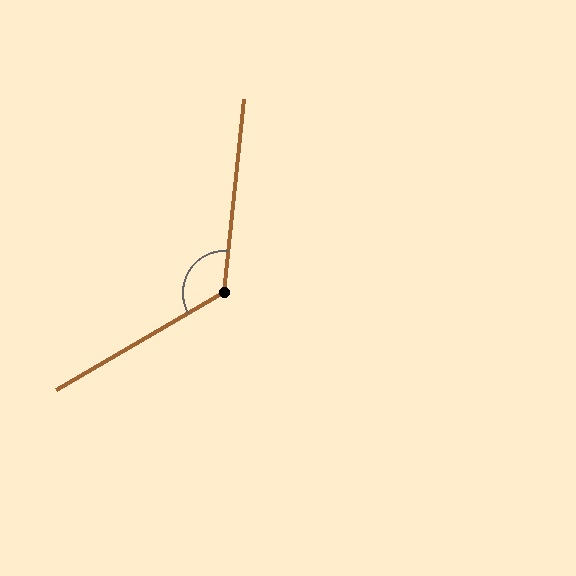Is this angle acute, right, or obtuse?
It is obtuse.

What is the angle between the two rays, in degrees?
Approximately 126 degrees.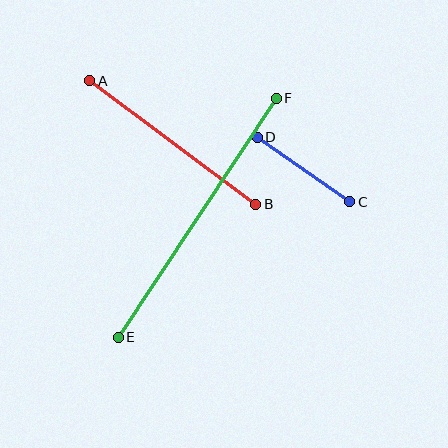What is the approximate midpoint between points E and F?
The midpoint is at approximately (197, 218) pixels.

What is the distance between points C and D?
The distance is approximately 113 pixels.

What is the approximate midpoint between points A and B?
The midpoint is at approximately (173, 142) pixels.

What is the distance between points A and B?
The distance is approximately 207 pixels.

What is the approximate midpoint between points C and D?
The midpoint is at approximately (303, 170) pixels.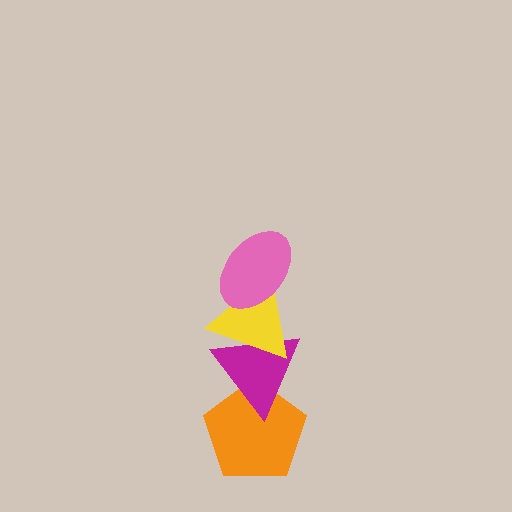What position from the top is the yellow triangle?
The yellow triangle is 2nd from the top.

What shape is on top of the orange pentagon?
The magenta triangle is on top of the orange pentagon.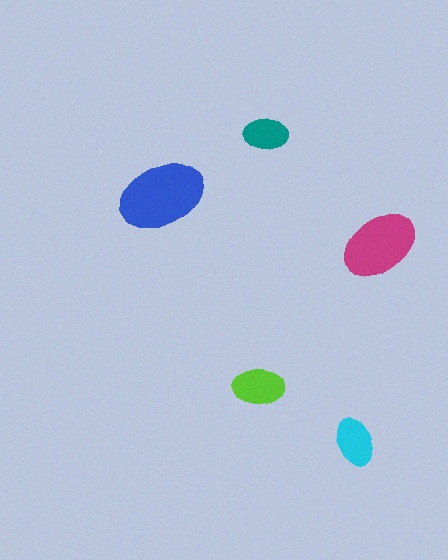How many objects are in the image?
There are 5 objects in the image.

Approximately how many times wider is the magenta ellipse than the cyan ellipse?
About 1.5 times wider.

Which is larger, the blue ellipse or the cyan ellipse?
The blue one.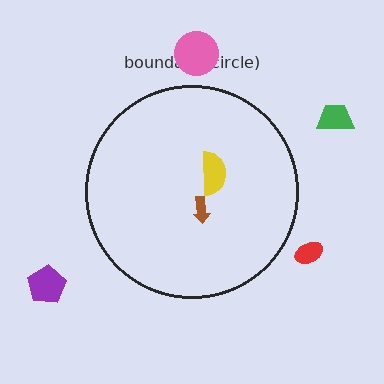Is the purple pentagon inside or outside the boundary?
Outside.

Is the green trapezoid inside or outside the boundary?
Outside.